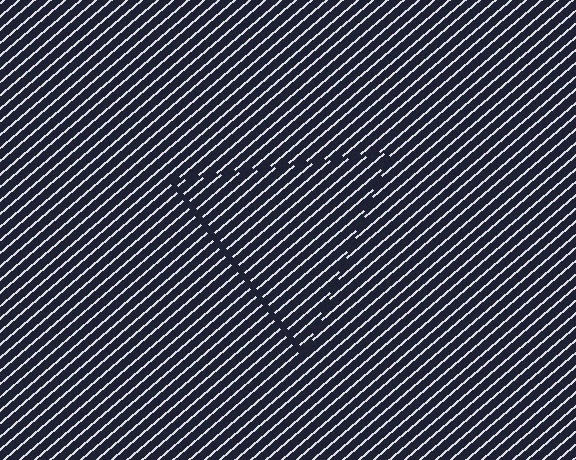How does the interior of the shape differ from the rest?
The interior of the shape contains the same grating, shifted by half a period — the contour is defined by the phase discontinuity where line-ends from the inner and outer gratings abut.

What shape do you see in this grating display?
An illusory triangle. The interior of the shape contains the same grating, shifted by half a period — the contour is defined by the phase discontinuity where line-ends from the inner and outer gratings abut.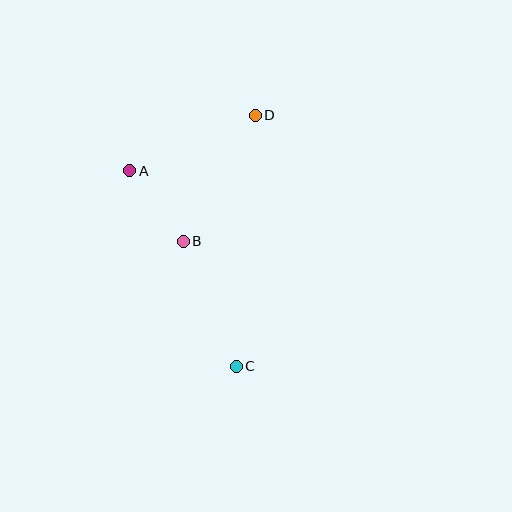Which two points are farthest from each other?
Points C and D are farthest from each other.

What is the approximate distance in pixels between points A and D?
The distance between A and D is approximately 137 pixels.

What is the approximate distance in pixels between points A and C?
The distance between A and C is approximately 223 pixels.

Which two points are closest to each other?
Points A and B are closest to each other.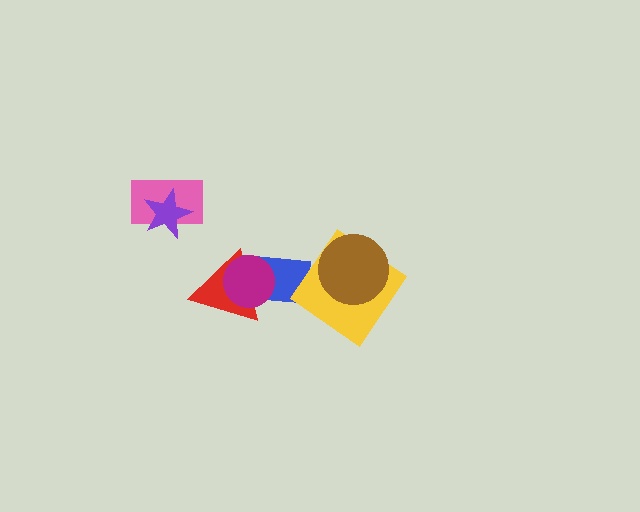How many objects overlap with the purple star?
1 object overlaps with the purple star.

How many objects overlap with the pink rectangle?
1 object overlaps with the pink rectangle.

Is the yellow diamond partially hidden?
Yes, it is partially covered by another shape.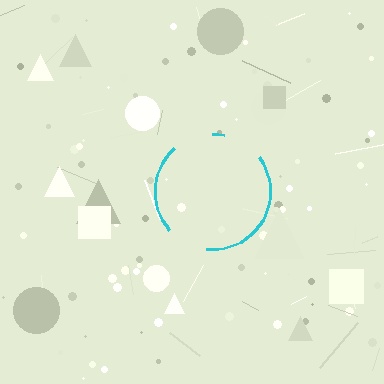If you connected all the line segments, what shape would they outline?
They would outline a circle.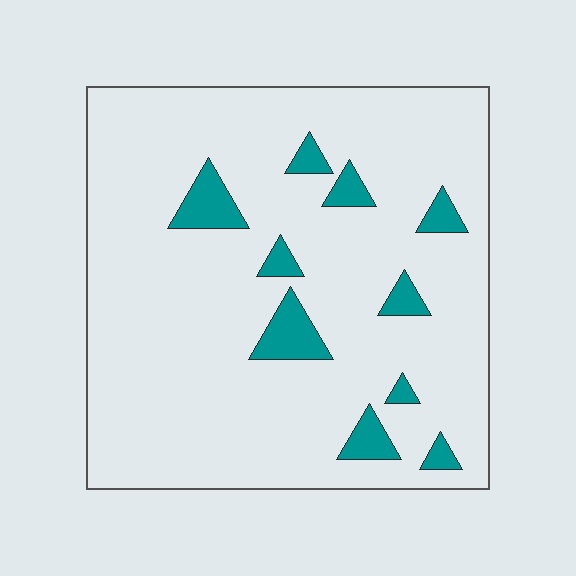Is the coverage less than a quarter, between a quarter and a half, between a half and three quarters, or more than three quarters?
Less than a quarter.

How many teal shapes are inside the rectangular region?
10.